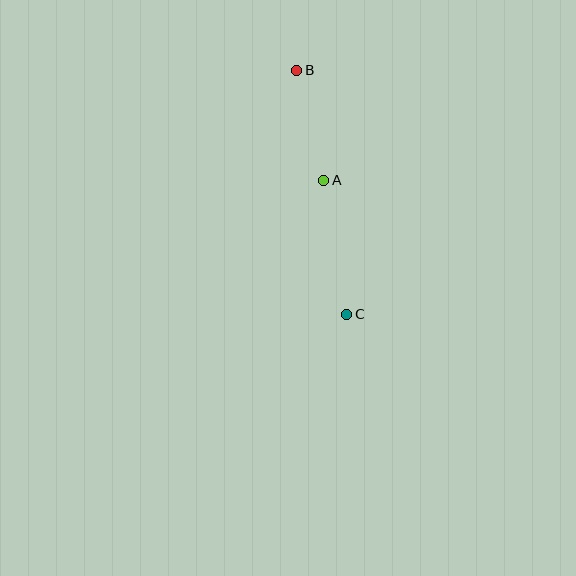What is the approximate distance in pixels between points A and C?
The distance between A and C is approximately 136 pixels.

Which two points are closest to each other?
Points A and B are closest to each other.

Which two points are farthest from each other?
Points B and C are farthest from each other.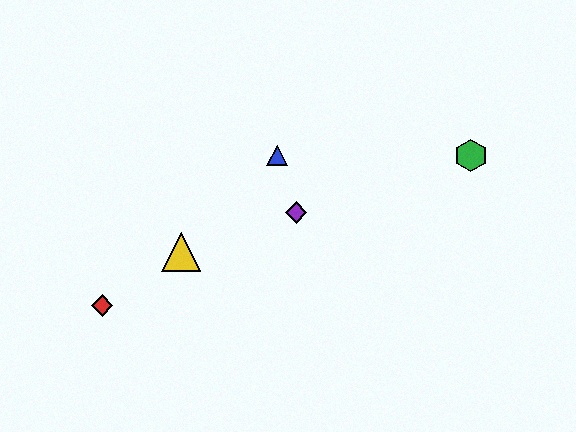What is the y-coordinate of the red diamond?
The red diamond is at y≈306.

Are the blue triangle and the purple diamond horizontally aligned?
No, the blue triangle is at y≈155 and the purple diamond is at y≈212.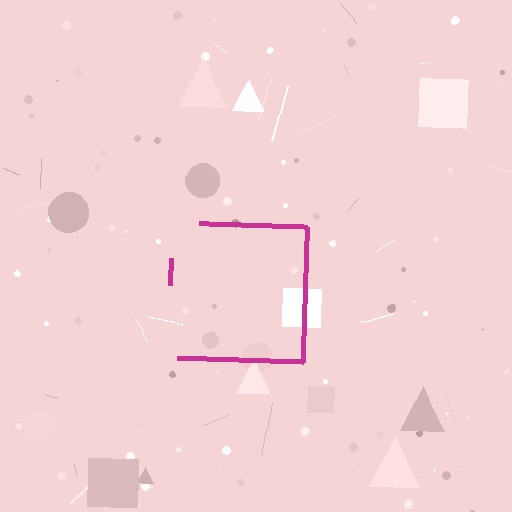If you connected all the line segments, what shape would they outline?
They would outline a square.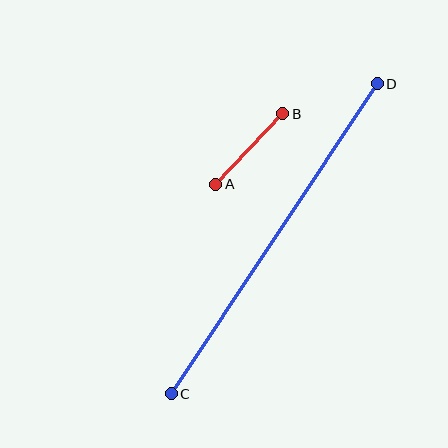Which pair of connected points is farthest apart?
Points C and D are farthest apart.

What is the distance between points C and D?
The distance is approximately 373 pixels.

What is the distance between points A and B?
The distance is approximately 97 pixels.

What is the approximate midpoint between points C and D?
The midpoint is at approximately (274, 239) pixels.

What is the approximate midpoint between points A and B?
The midpoint is at approximately (249, 149) pixels.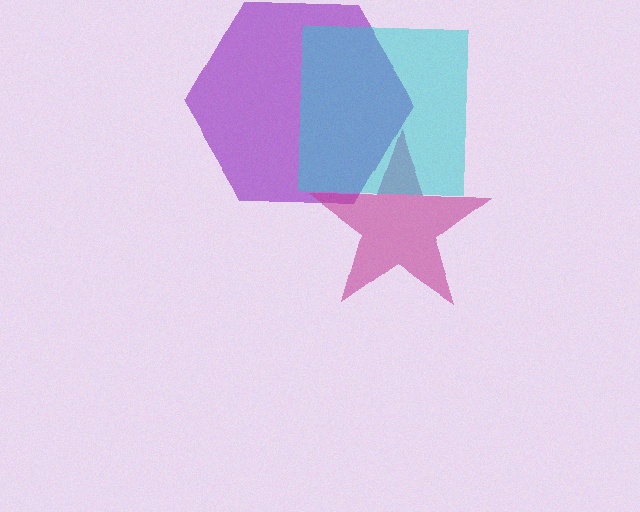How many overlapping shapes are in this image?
There are 3 overlapping shapes in the image.